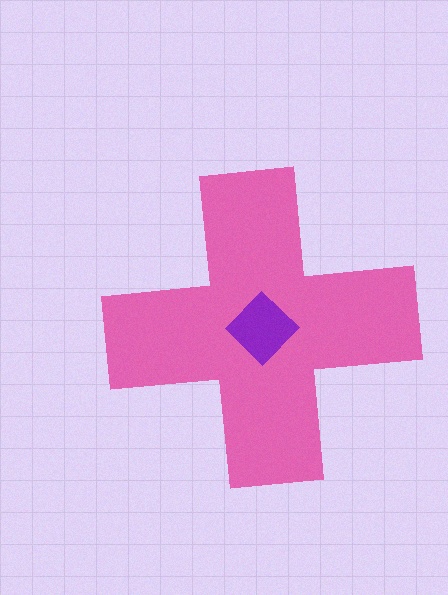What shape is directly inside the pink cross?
The purple diamond.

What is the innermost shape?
The purple diamond.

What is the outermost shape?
The pink cross.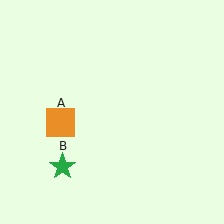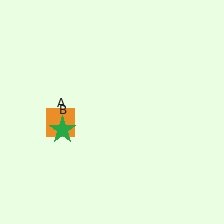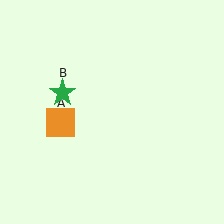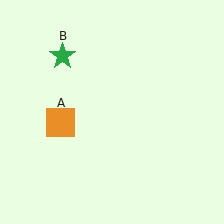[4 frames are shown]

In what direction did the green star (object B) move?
The green star (object B) moved up.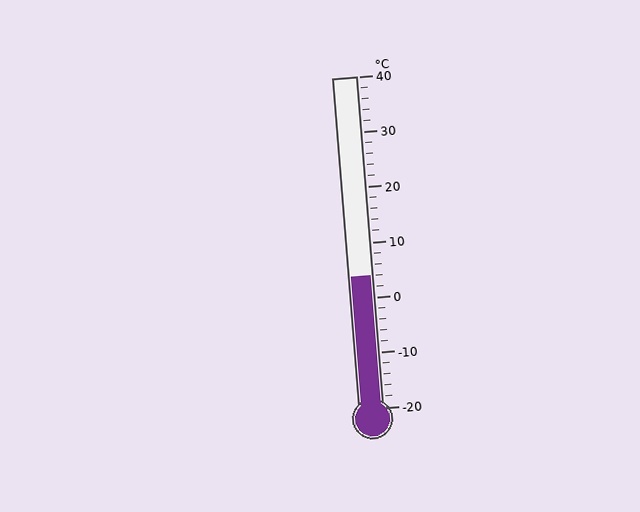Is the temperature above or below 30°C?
The temperature is below 30°C.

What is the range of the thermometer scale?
The thermometer scale ranges from -20°C to 40°C.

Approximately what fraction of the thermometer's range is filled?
The thermometer is filled to approximately 40% of its range.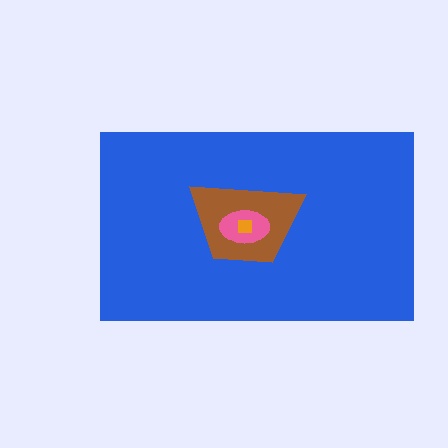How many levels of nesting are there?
4.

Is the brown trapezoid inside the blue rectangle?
Yes.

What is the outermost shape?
The blue rectangle.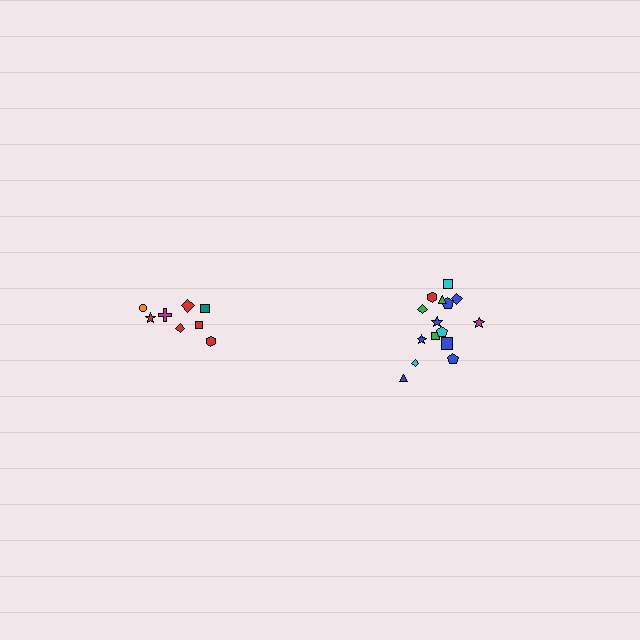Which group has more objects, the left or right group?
The right group.